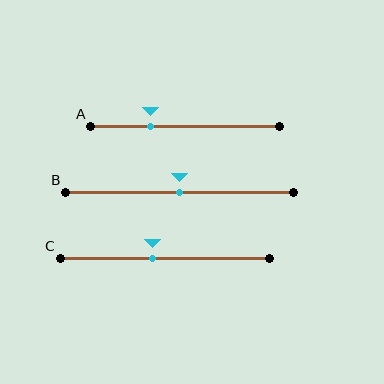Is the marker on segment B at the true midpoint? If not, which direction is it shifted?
Yes, the marker on segment B is at the true midpoint.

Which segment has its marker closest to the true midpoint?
Segment B has its marker closest to the true midpoint.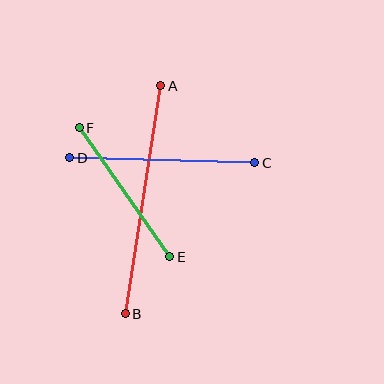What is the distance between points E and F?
The distance is approximately 158 pixels.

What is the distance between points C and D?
The distance is approximately 185 pixels.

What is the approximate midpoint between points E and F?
The midpoint is at approximately (125, 192) pixels.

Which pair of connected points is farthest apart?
Points A and B are farthest apart.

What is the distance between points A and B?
The distance is approximately 231 pixels.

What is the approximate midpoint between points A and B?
The midpoint is at approximately (143, 200) pixels.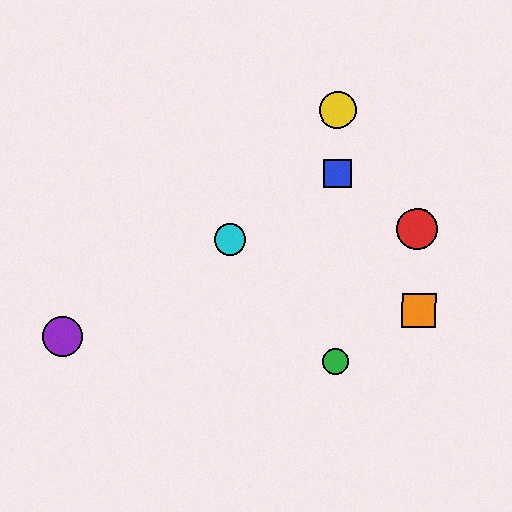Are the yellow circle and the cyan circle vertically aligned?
No, the yellow circle is at x≈338 and the cyan circle is at x≈230.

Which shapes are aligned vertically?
The blue square, the green circle, the yellow circle are aligned vertically.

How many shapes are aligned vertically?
3 shapes (the blue square, the green circle, the yellow circle) are aligned vertically.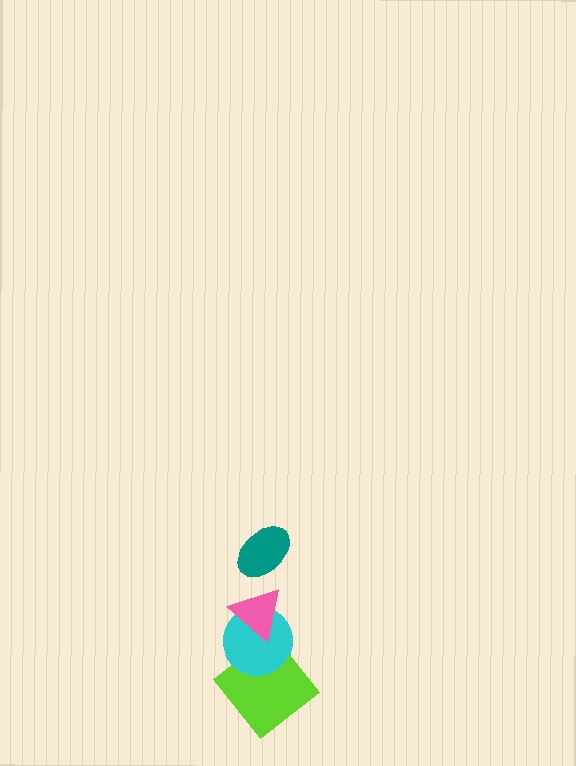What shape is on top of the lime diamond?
The cyan circle is on top of the lime diamond.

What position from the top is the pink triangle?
The pink triangle is 2nd from the top.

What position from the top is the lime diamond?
The lime diamond is 4th from the top.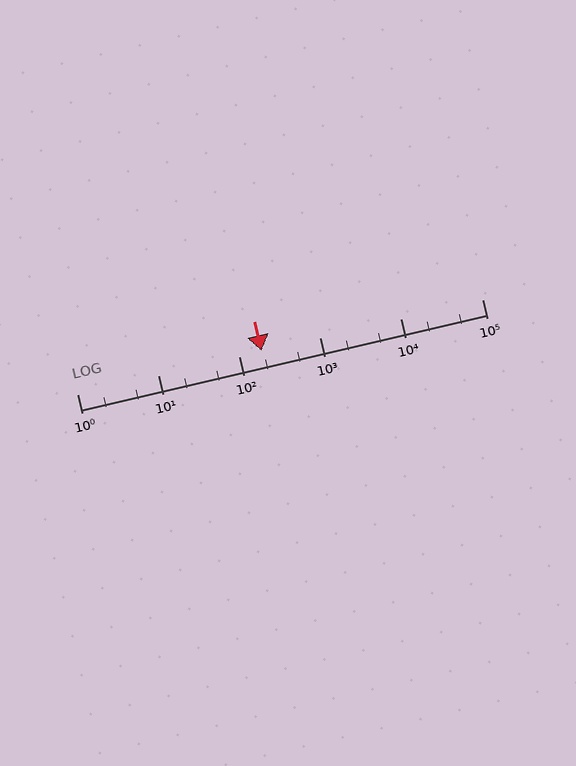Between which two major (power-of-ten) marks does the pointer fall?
The pointer is between 100 and 1000.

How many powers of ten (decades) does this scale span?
The scale spans 5 decades, from 1 to 100000.